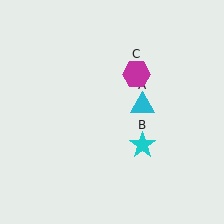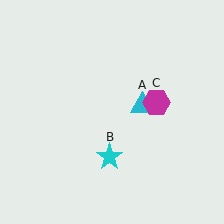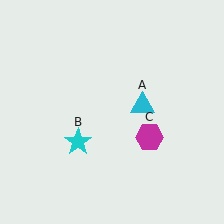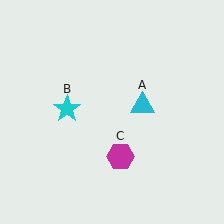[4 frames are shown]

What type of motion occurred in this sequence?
The cyan star (object B), magenta hexagon (object C) rotated clockwise around the center of the scene.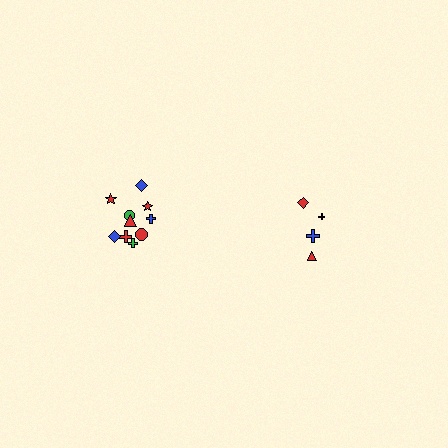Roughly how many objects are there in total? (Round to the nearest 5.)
Roughly 15 objects in total.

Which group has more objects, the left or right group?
The left group.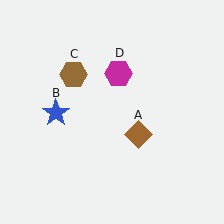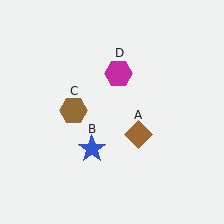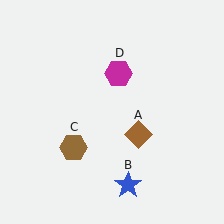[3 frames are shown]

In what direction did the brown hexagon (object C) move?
The brown hexagon (object C) moved down.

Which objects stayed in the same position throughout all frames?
Brown diamond (object A) and magenta hexagon (object D) remained stationary.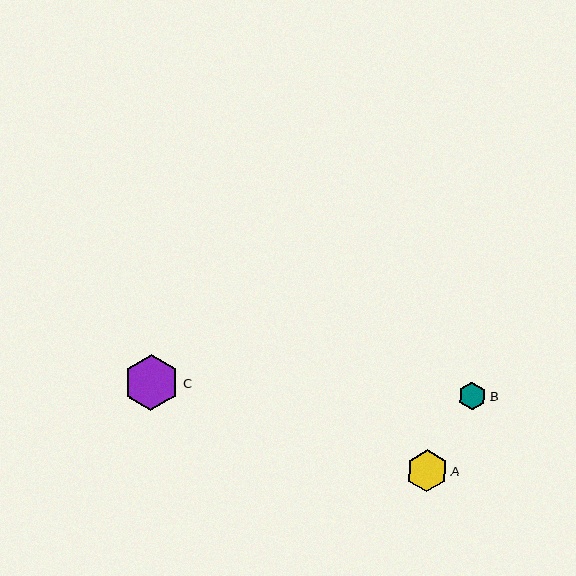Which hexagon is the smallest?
Hexagon B is the smallest with a size of approximately 28 pixels.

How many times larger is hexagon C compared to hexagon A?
Hexagon C is approximately 1.3 times the size of hexagon A.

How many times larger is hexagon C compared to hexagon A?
Hexagon C is approximately 1.3 times the size of hexagon A.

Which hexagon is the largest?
Hexagon C is the largest with a size of approximately 56 pixels.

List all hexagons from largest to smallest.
From largest to smallest: C, A, B.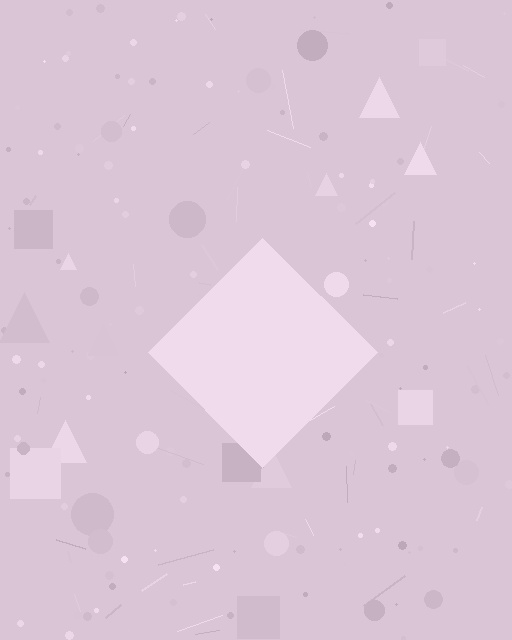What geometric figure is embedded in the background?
A diamond is embedded in the background.